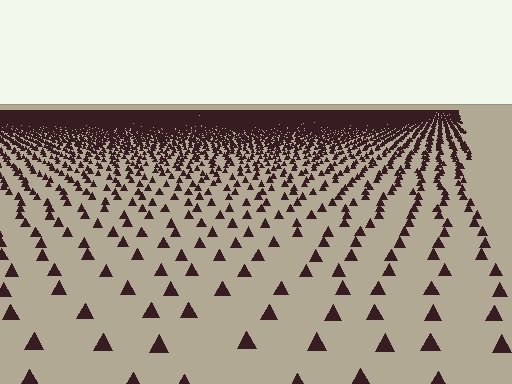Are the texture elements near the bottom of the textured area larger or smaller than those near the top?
Larger. Near the bottom, elements are closer to the viewer and appear at a bigger on-screen size.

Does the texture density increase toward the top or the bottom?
Density increases toward the top.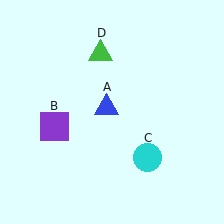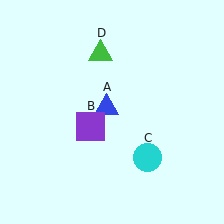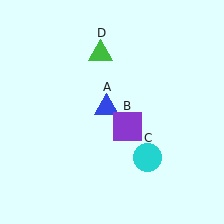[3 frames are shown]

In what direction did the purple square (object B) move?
The purple square (object B) moved right.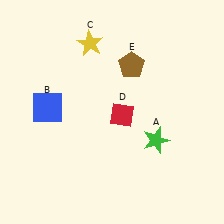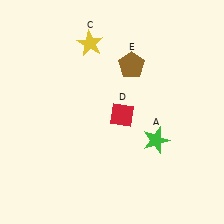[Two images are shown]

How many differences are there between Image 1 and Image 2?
There is 1 difference between the two images.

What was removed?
The blue square (B) was removed in Image 2.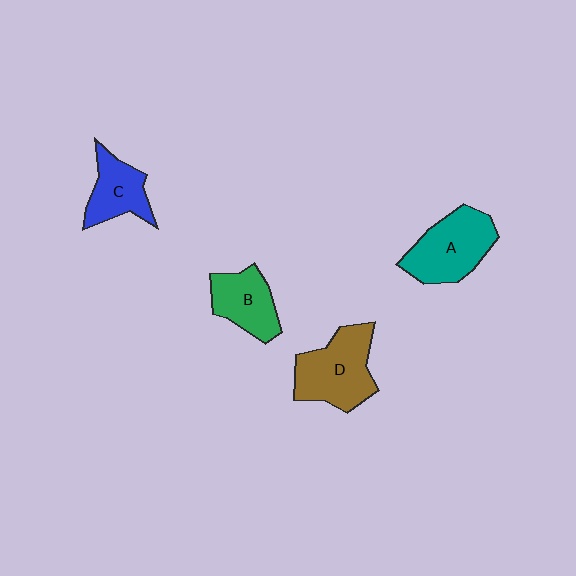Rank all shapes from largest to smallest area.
From largest to smallest: D (brown), A (teal), B (green), C (blue).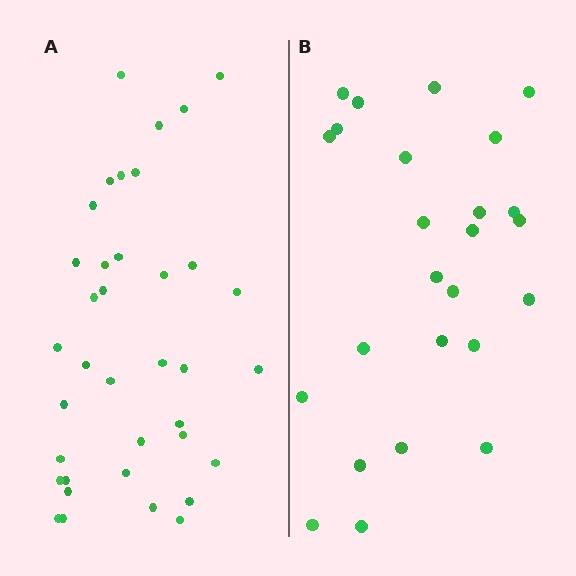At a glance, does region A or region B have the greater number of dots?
Region A (the left region) has more dots.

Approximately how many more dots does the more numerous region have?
Region A has roughly 12 or so more dots than region B.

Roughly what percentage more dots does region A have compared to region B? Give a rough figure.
About 50% more.